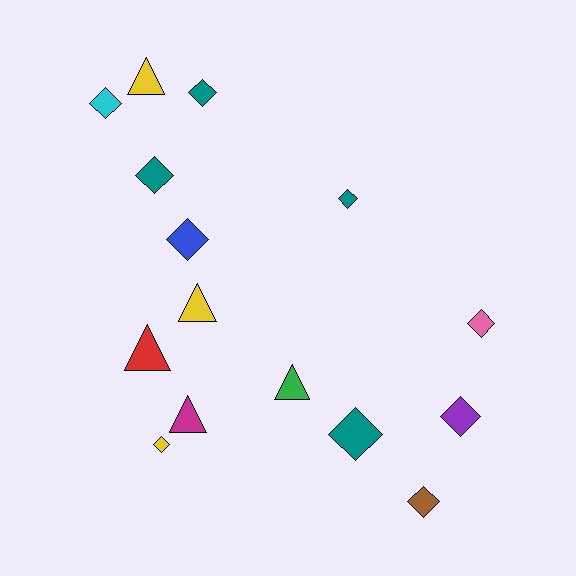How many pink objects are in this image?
There is 1 pink object.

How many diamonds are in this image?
There are 10 diamonds.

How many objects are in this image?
There are 15 objects.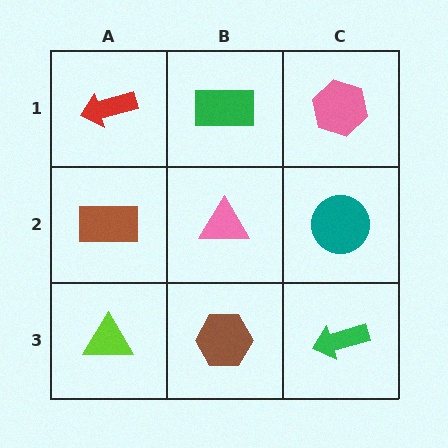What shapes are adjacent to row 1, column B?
A pink triangle (row 2, column B), a red arrow (row 1, column A), a pink hexagon (row 1, column C).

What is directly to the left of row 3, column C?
A brown hexagon.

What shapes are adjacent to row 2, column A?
A red arrow (row 1, column A), a lime triangle (row 3, column A), a pink triangle (row 2, column B).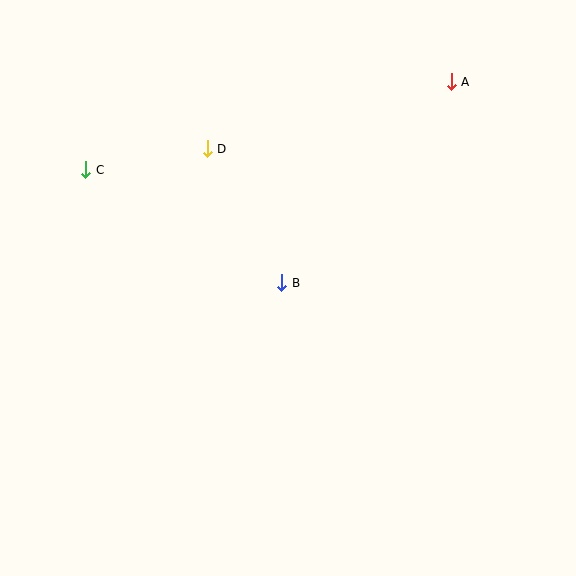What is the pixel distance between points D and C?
The distance between D and C is 123 pixels.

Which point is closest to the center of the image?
Point B at (282, 283) is closest to the center.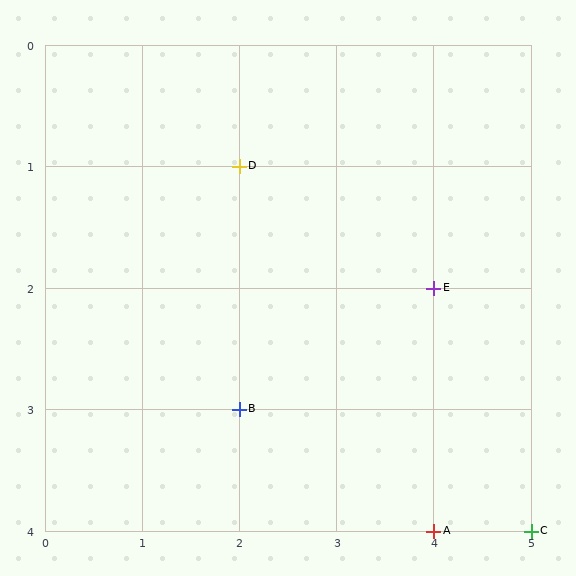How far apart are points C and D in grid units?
Points C and D are 3 columns and 3 rows apart (about 4.2 grid units diagonally).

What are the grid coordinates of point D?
Point D is at grid coordinates (2, 1).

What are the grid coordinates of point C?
Point C is at grid coordinates (5, 4).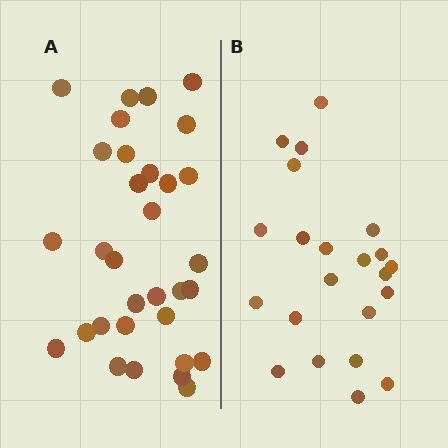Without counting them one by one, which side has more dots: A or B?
Region A (the left region) has more dots.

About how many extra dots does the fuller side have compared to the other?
Region A has roughly 10 or so more dots than region B.